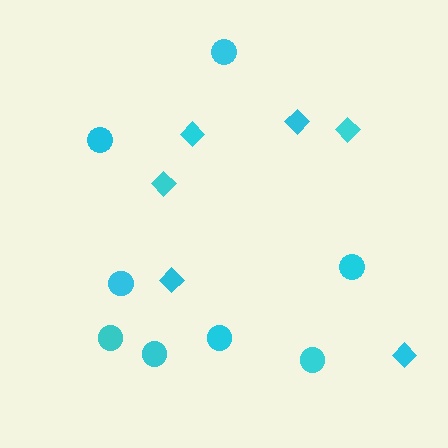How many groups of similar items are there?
There are 2 groups: one group of circles (8) and one group of diamonds (6).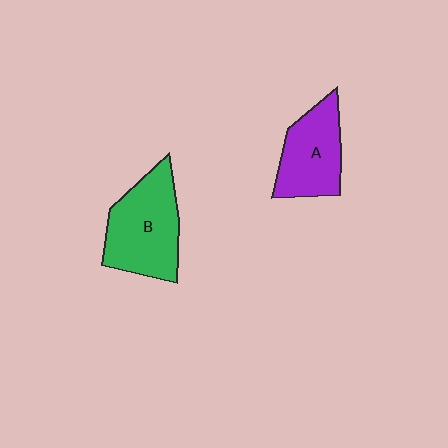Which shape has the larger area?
Shape B (green).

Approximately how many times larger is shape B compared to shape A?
Approximately 1.3 times.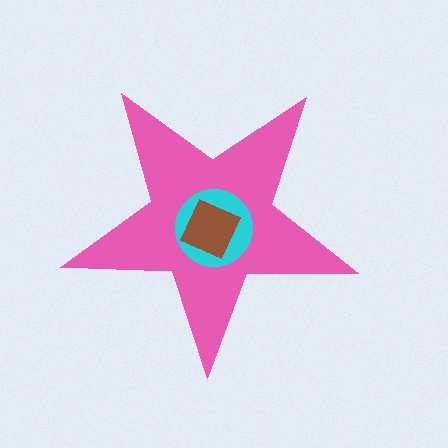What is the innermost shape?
The brown square.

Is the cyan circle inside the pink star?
Yes.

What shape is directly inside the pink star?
The cyan circle.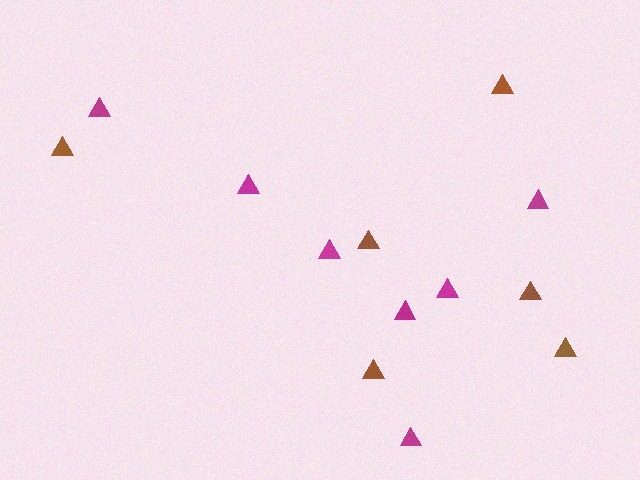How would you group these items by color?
There are 2 groups: one group of brown triangles (6) and one group of magenta triangles (7).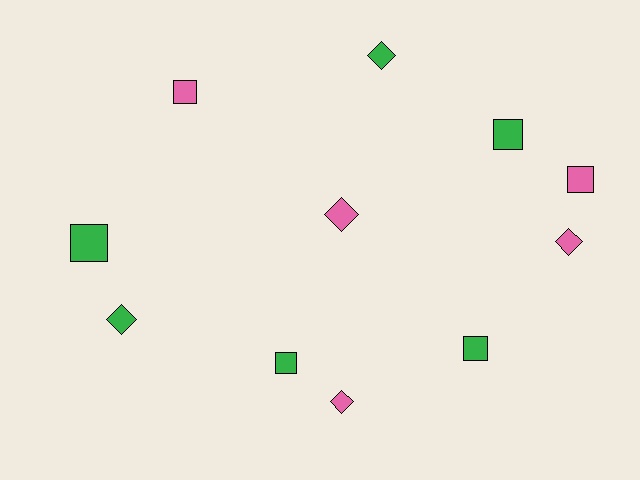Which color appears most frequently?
Green, with 6 objects.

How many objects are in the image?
There are 11 objects.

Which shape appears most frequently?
Square, with 6 objects.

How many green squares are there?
There are 4 green squares.